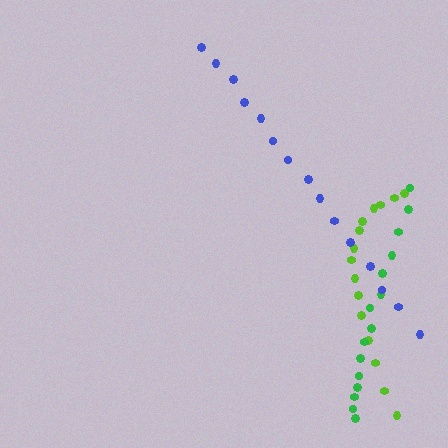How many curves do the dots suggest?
There are 3 distinct paths.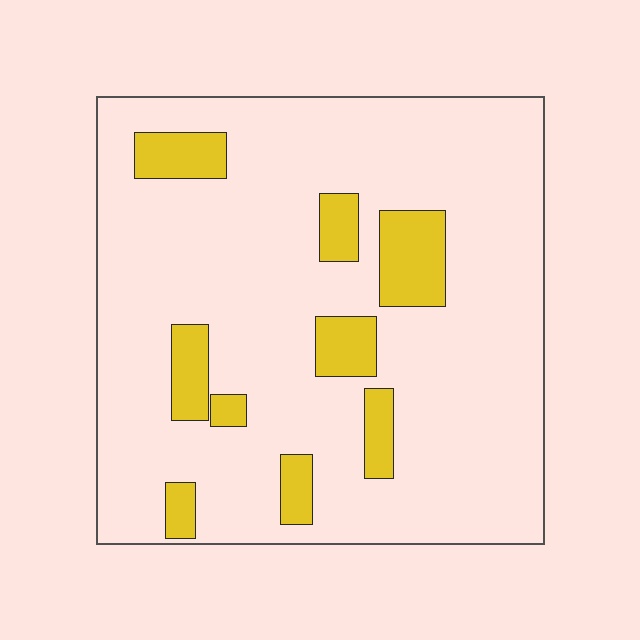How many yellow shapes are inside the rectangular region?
9.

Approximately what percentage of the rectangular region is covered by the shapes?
Approximately 15%.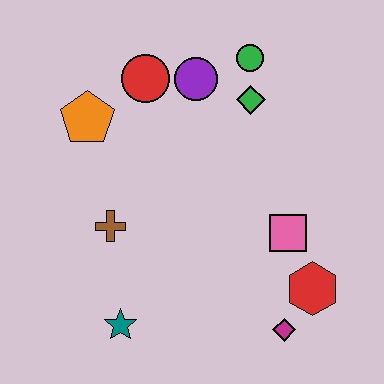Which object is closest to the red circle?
The purple circle is closest to the red circle.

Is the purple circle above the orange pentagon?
Yes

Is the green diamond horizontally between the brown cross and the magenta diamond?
Yes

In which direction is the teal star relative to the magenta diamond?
The teal star is to the left of the magenta diamond.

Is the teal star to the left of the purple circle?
Yes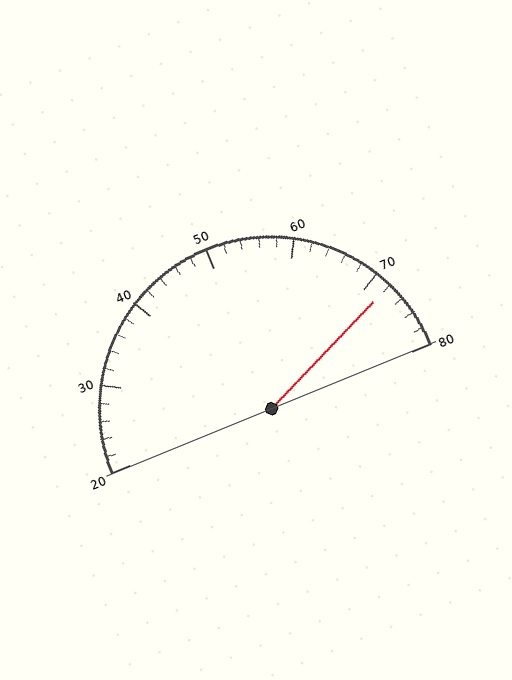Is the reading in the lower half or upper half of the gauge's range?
The reading is in the upper half of the range (20 to 80).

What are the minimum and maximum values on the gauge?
The gauge ranges from 20 to 80.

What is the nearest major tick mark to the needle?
The nearest major tick mark is 70.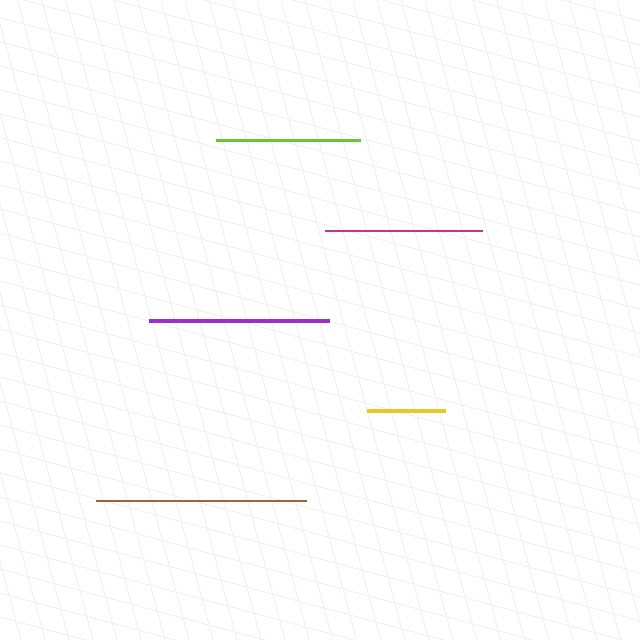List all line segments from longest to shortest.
From longest to shortest: brown, purple, magenta, lime, yellow.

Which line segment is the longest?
The brown line is the longest at approximately 210 pixels.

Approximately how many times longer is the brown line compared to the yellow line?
The brown line is approximately 2.7 times the length of the yellow line.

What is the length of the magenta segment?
The magenta segment is approximately 157 pixels long.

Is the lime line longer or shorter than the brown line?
The brown line is longer than the lime line.